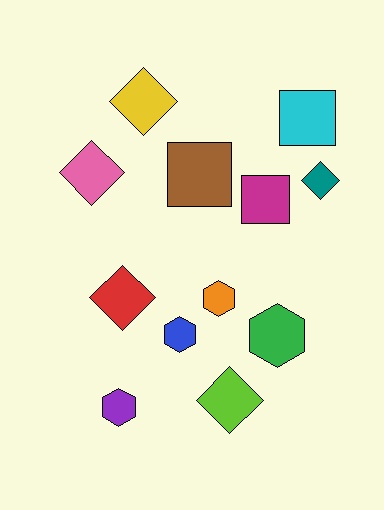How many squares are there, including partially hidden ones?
There are 3 squares.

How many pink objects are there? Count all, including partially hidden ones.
There is 1 pink object.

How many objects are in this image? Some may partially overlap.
There are 12 objects.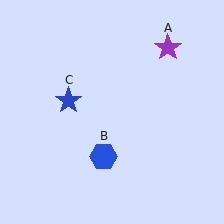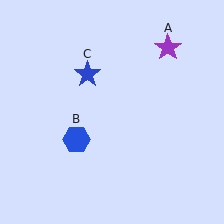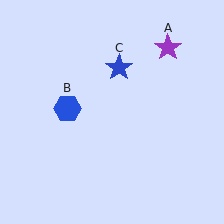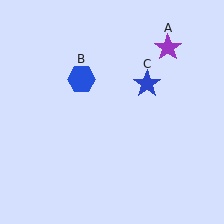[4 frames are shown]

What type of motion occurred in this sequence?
The blue hexagon (object B), blue star (object C) rotated clockwise around the center of the scene.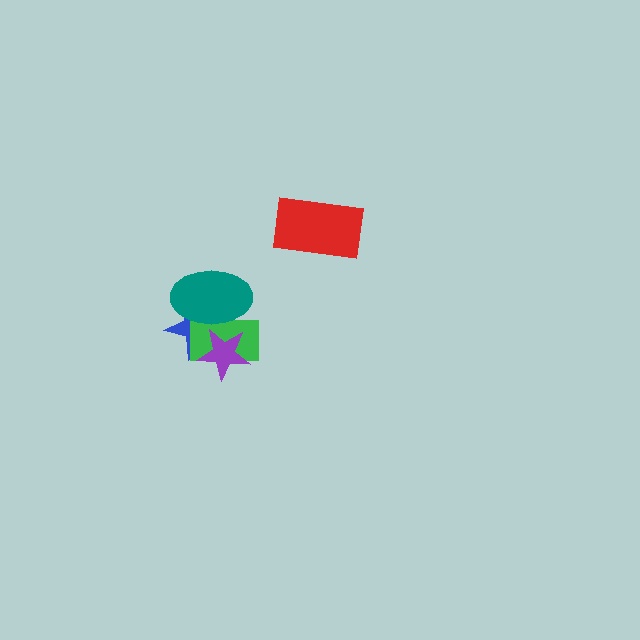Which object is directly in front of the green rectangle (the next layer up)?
The purple star is directly in front of the green rectangle.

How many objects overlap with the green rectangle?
3 objects overlap with the green rectangle.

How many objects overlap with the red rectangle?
0 objects overlap with the red rectangle.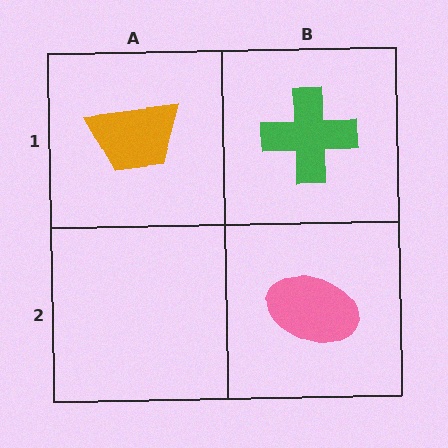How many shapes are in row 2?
1 shape.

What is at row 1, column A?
An orange trapezoid.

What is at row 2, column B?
A pink ellipse.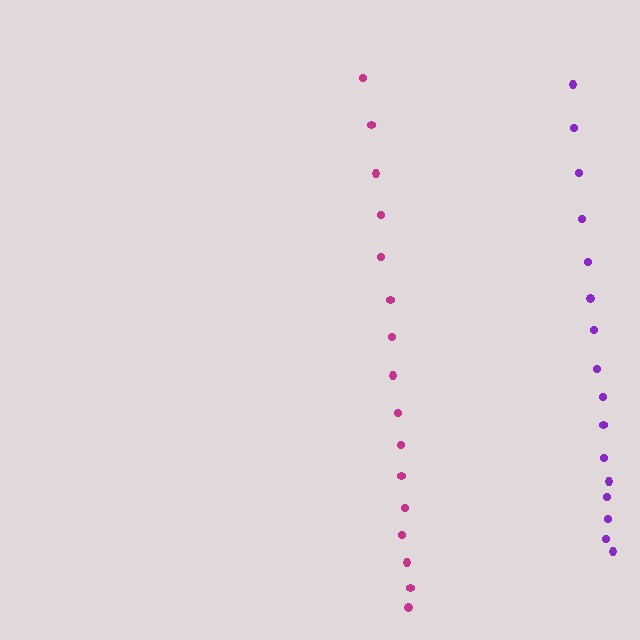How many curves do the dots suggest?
There are 2 distinct paths.